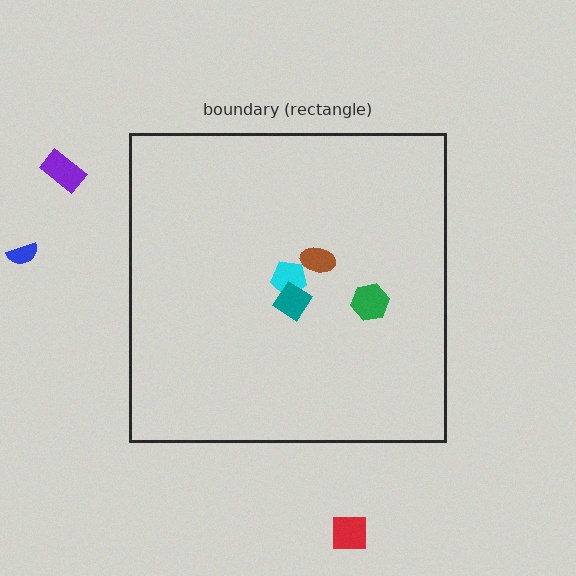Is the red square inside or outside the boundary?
Outside.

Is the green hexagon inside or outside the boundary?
Inside.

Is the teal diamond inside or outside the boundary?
Inside.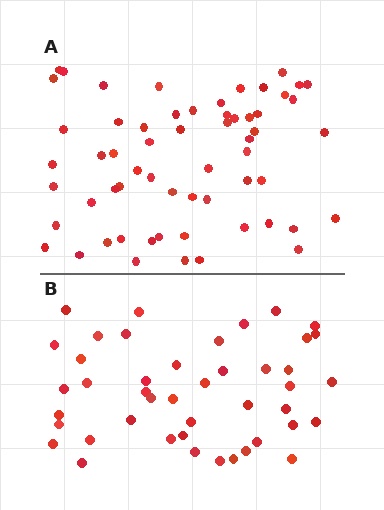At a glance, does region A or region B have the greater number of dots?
Region A (the top region) has more dots.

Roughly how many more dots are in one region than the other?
Region A has approximately 15 more dots than region B.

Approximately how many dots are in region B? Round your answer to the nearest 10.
About 40 dots. (The exact count is 44, which rounds to 40.)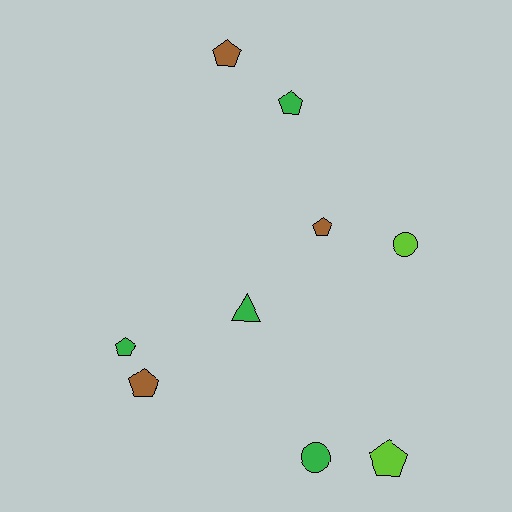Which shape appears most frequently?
Pentagon, with 6 objects.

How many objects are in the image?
There are 9 objects.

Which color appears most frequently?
Green, with 4 objects.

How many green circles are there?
There is 1 green circle.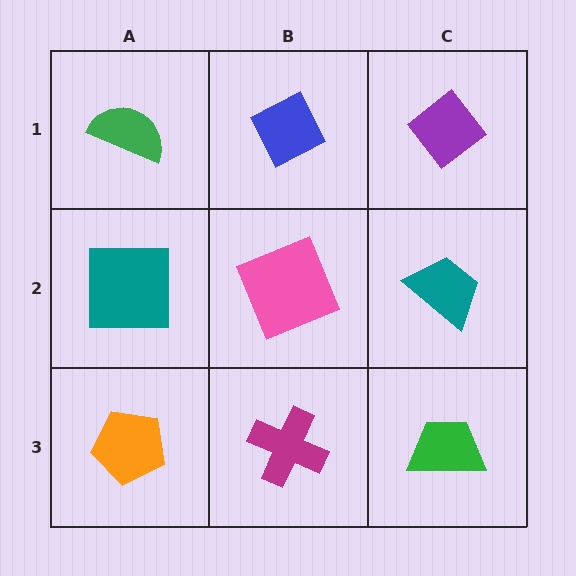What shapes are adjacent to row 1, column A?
A teal square (row 2, column A), a blue diamond (row 1, column B).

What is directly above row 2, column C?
A purple diamond.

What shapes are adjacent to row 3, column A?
A teal square (row 2, column A), a magenta cross (row 3, column B).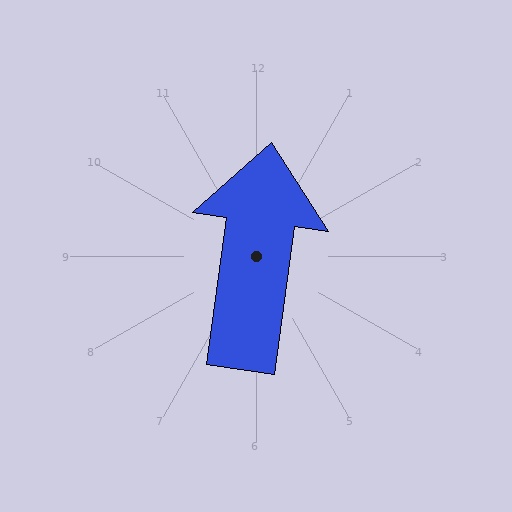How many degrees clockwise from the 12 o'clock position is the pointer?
Approximately 8 degrees.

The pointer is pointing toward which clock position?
Roughly 12 o'clock.